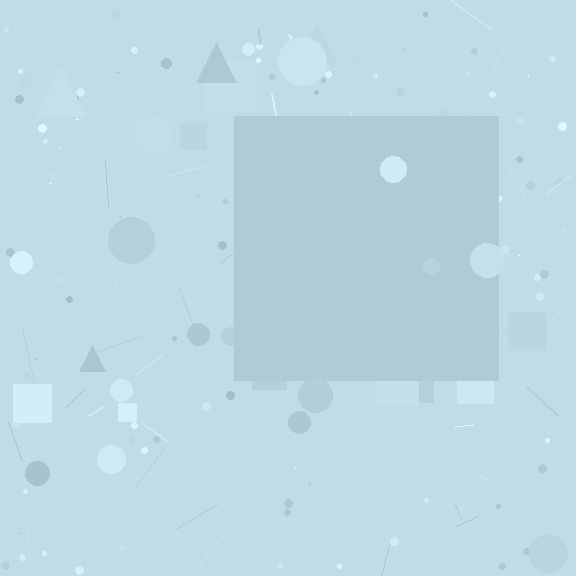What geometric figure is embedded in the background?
A square is embedded in the background.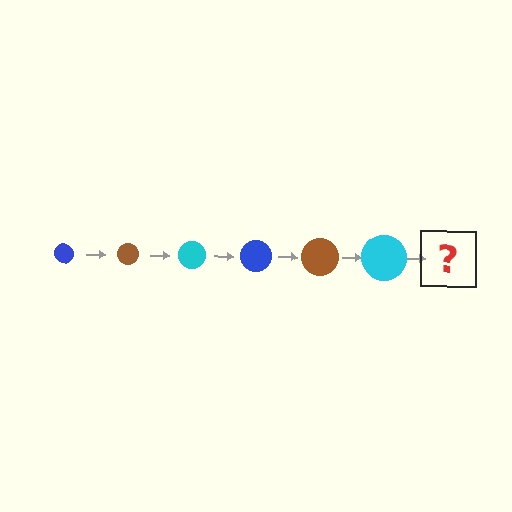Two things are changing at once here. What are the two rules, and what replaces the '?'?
The two rules are that the circle grows larger each step and the color cycles through blue, brown, and cyan. The '?' should be a blue circle, larger than the previous one.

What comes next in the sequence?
The next element should be a blue circle, larger than the previous one.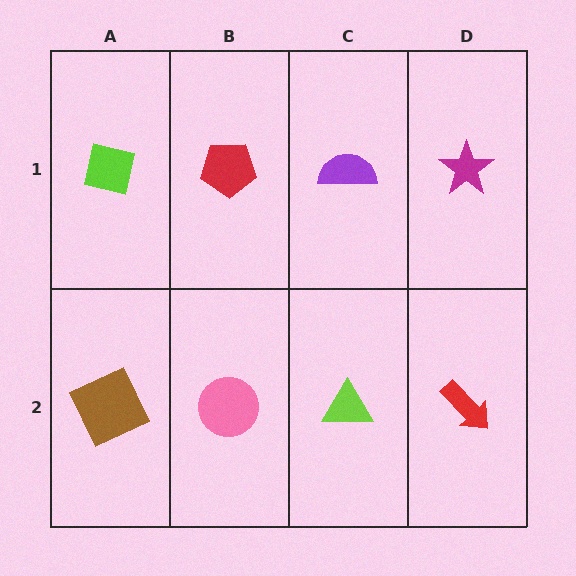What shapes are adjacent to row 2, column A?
A lime square (row 1, column A), a pink circle (row 2, column B).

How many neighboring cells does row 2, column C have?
3.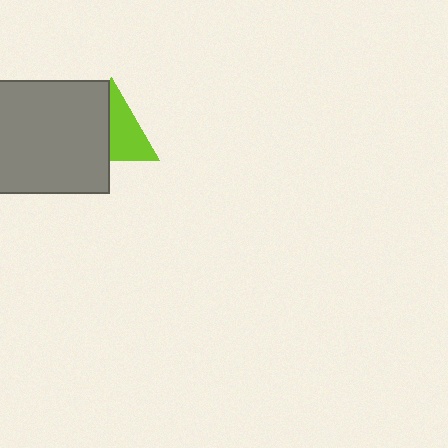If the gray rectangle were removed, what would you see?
You would see the complete lime triangle.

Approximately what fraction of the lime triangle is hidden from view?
Roughly 46% of the lime triangle is hidden behind the gray rectangle.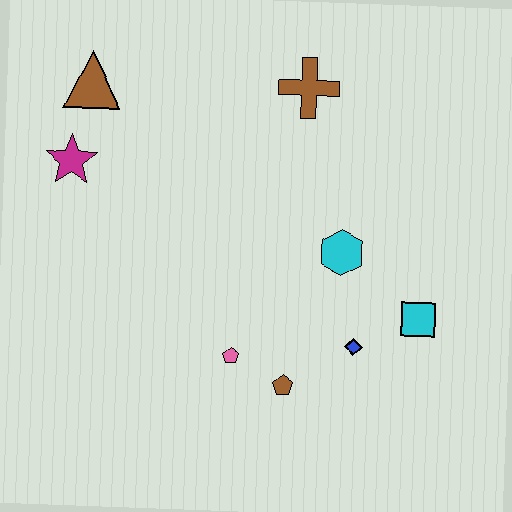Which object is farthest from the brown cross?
The brown pentagon is farthest from the brown cross.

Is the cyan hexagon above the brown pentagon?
Yes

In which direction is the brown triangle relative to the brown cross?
The brown triangle is to the left of the brown cross.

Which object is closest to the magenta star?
The brown triangle is closest to the magenta star.